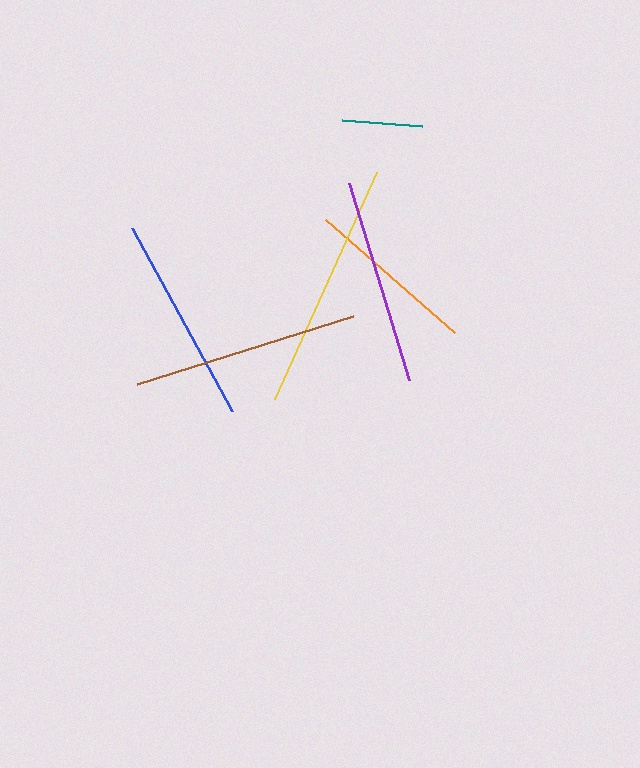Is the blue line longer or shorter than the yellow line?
The yellow line is longer than the blue line.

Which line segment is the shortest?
The teal line is the shortest at approximately 80 pixels.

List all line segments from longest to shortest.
From longest to shortest: yellow, brown, blue, purple, orange, teal.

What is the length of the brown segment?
The brown segment is approximately 226 pixels long.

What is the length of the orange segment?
The orange segment is approximately 171 pixels long.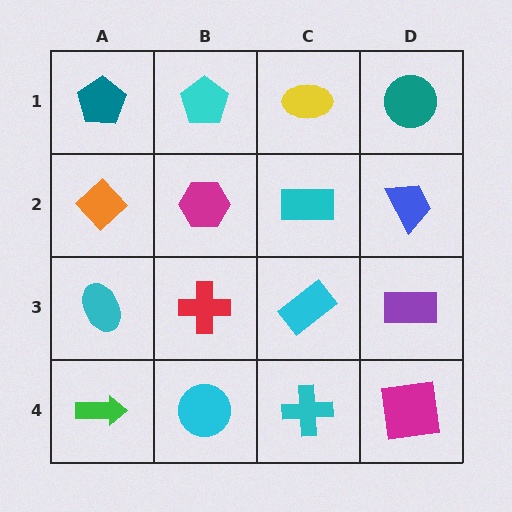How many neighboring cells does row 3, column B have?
4.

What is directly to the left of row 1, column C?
A cyan pentagon.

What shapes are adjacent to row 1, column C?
A cyan rectangle (row 2, column C), a cyan pentagon (row 1, column B), a teal circle (row 1, column D).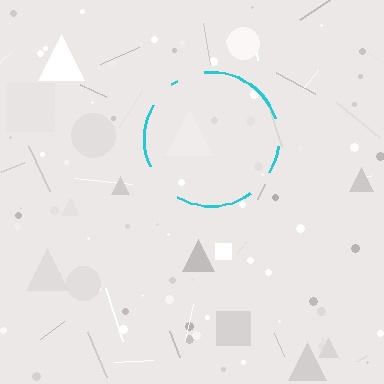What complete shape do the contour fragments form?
The contour fragments form a circle.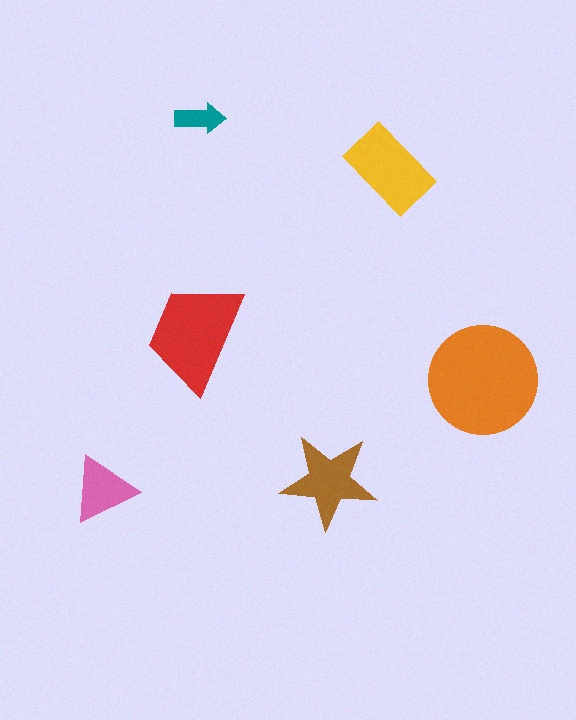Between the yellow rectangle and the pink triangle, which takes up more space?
The yellow rectangle.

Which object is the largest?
The orange circle.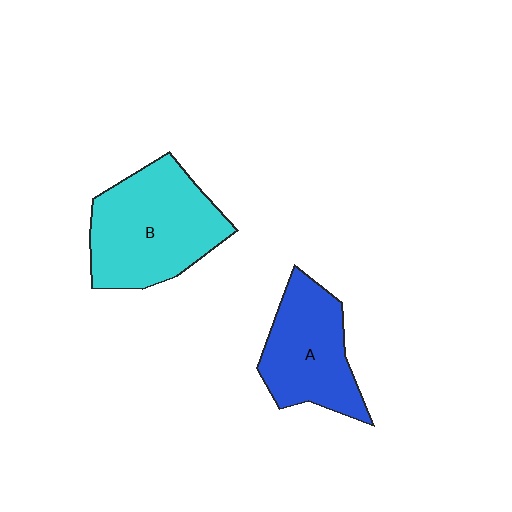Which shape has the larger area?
Shape B (cyan).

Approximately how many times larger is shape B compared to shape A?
Approximately 1.3 times.